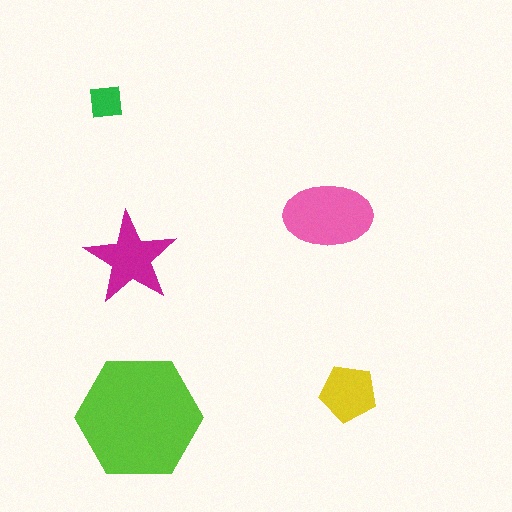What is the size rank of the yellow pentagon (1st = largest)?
4th.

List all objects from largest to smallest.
The lime hexagon, the pink ellipse, the magenta star, the yellow pentagon, the green square.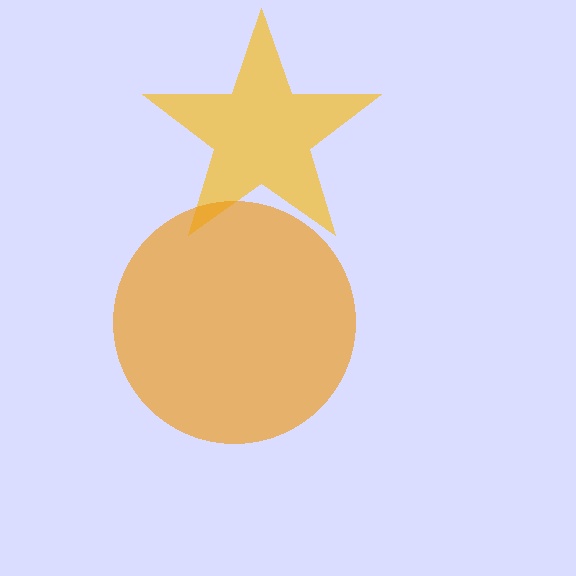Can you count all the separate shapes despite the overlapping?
Yes, there are 2 separate shapes.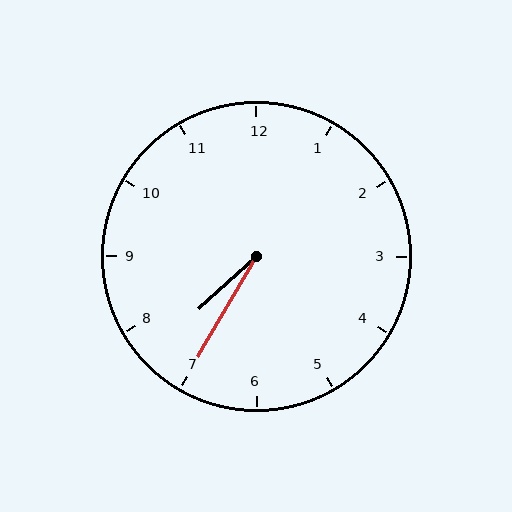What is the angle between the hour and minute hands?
Approximately 18 degrees.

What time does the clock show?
7:35.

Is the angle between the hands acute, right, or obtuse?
It is acute.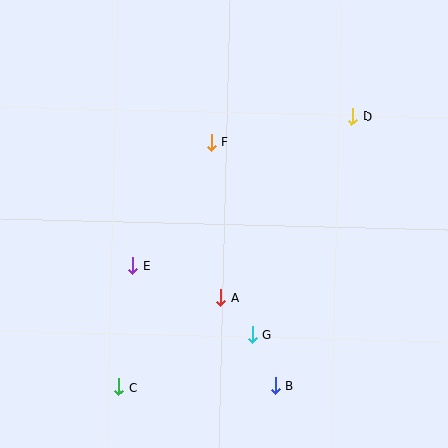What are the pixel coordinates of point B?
Point B is at (275, 386).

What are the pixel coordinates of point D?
Point D is at (353, 116).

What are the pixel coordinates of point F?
Point F is at (211, 142).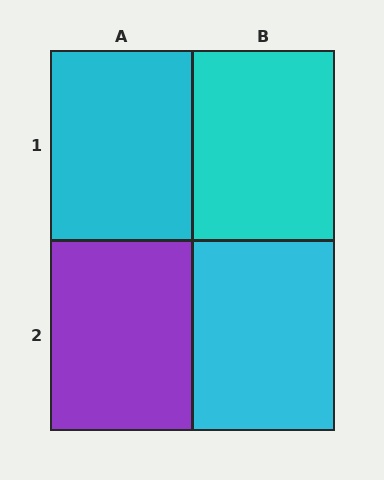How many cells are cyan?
3 cells are cyan.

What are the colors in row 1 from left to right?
Cyan, cyan.